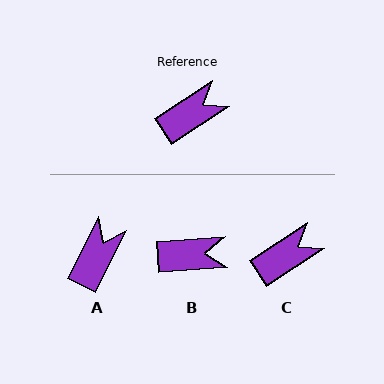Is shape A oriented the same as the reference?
No, it is off by about 30 degrees.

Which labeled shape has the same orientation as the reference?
C.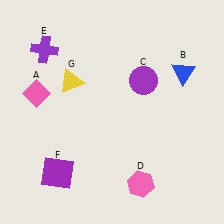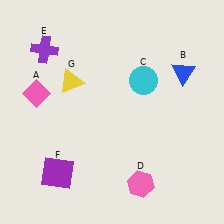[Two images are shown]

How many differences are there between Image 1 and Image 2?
There is 1 difference between the two images.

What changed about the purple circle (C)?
In Image 1, C is purple. In Image 2, it changed to cyan.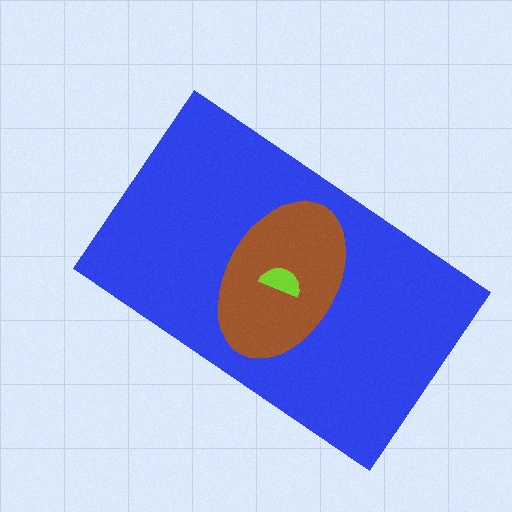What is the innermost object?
The lime semicircle.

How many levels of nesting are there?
3.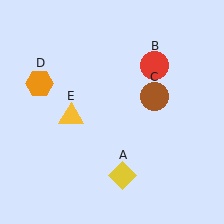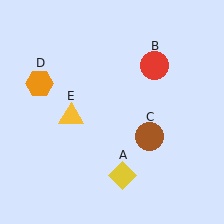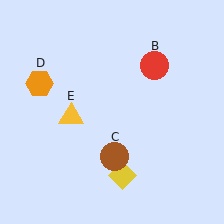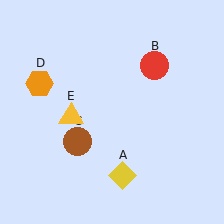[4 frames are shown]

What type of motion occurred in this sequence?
The brown circle (object C) rotated clockwise around the center of the scene.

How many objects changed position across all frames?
1 object changed position: brown circle (object C).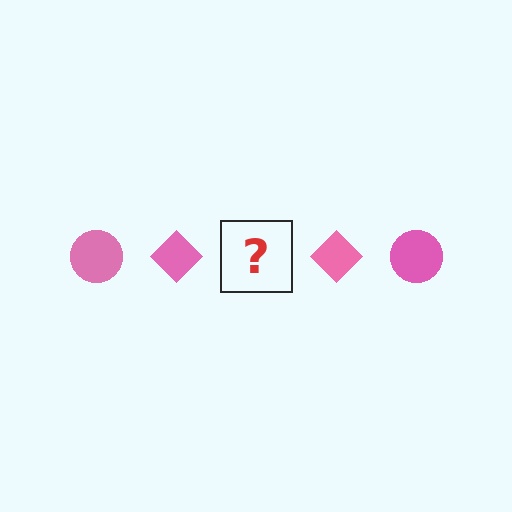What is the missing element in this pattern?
The missing element is a pink circle.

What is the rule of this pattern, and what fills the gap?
The rule is that the pattern cycles through circle, diamond shapes in pink. The gap should be filled with a pink circle.